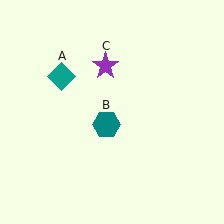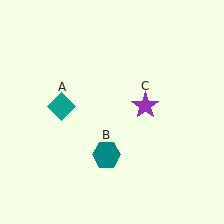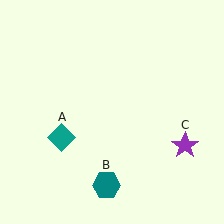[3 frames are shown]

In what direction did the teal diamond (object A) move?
The teal diamond (object A) moved down.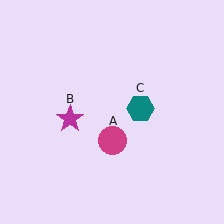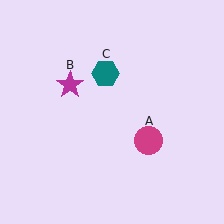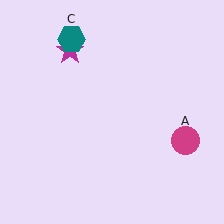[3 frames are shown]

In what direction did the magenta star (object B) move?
The magenta star (object B) moved up.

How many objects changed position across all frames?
3 objects changed position: magenta circle (object A), magenta star (object B), teal hexagon (object C).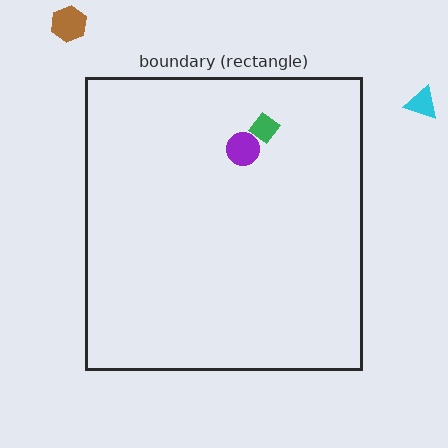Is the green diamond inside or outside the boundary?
Inside.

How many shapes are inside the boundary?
2 inside, 2 outside.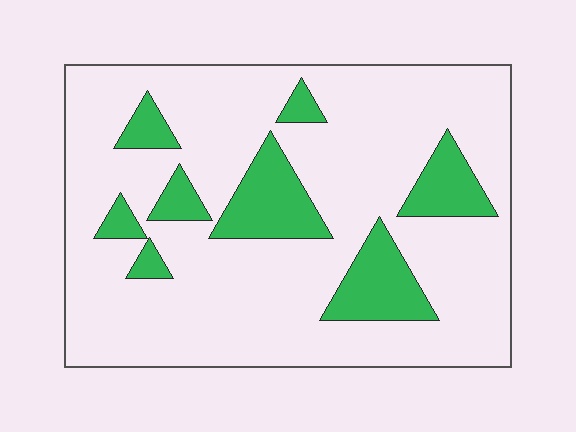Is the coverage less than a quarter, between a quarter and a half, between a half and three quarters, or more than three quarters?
Less than a quarter.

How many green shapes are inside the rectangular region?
8.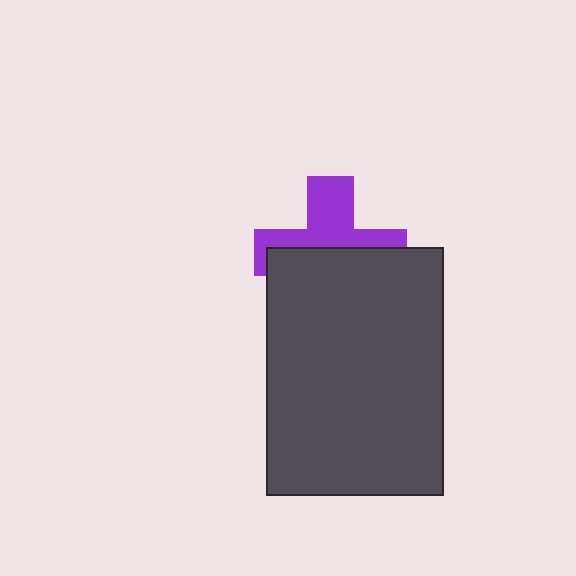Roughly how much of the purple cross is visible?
About half of it is visible (roughly 46%).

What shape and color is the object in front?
The object in front is a dark gray rectangle.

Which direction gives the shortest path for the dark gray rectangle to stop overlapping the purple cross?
Moving down gives the shortest separation.